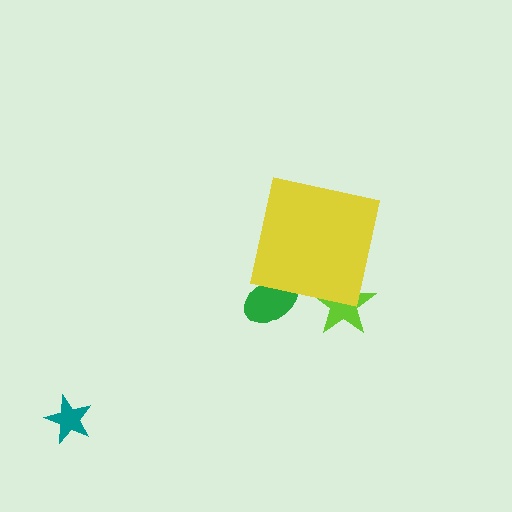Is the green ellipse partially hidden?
Yes, the green ellipse is partially hidden behind the yellow square.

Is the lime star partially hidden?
Yes, the lime star is partially hidden behind the yellow square.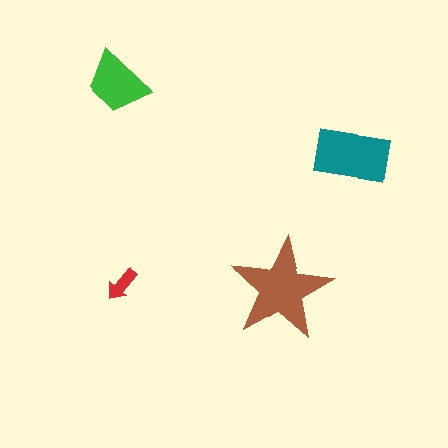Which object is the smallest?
The red arrow.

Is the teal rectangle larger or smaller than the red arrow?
Larger.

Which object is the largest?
The brown star.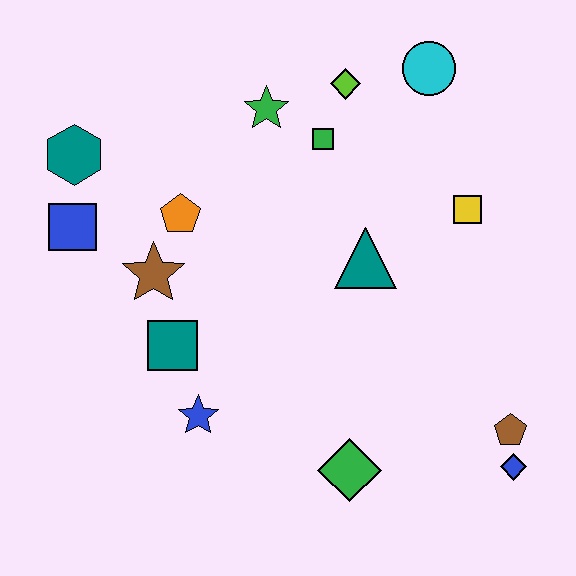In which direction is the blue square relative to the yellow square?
The blue square is to the left of the yellow square.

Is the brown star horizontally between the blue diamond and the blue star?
No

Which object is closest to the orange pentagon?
The brown star is closest to the orange pentagon.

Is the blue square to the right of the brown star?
No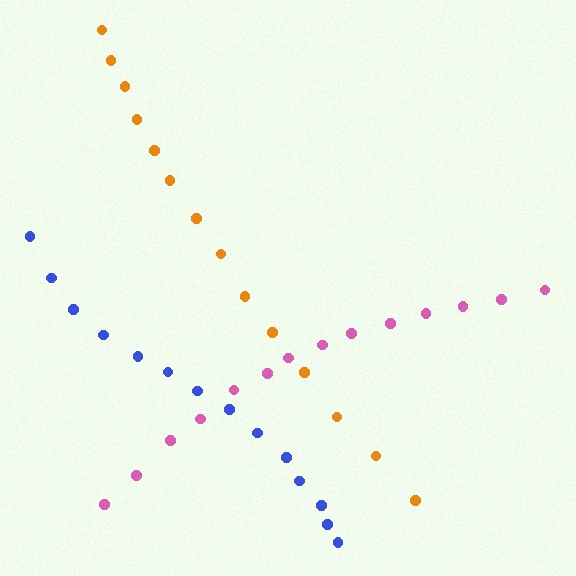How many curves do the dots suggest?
There are 3 distinct paths.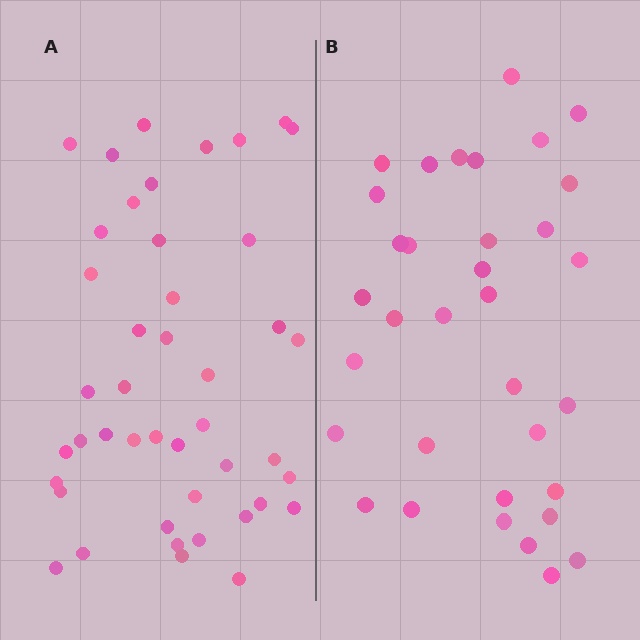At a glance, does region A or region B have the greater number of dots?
Region A (the left region) has more dots.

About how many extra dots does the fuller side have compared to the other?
Region A has roughly 10 or so more dots than region B.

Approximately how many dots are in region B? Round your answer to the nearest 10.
About 30 dots. (The exact count is 34, which rounds to 30.)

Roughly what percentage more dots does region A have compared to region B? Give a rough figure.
About 30% more.